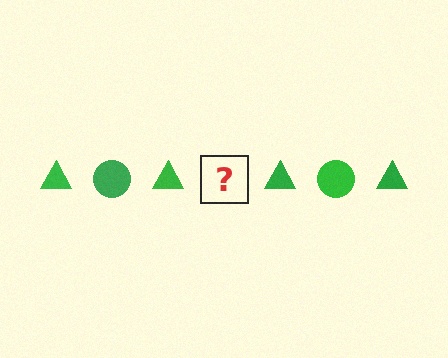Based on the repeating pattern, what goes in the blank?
The blank should be a green circle.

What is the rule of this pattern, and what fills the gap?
The rule is that the pattern cycles through triangle, circle shapes in green. The gap should be filled with a green circle.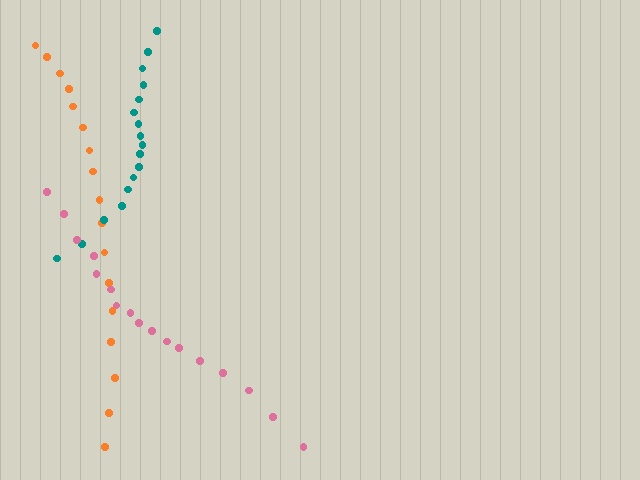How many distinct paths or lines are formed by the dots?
There are 3 distinct paths.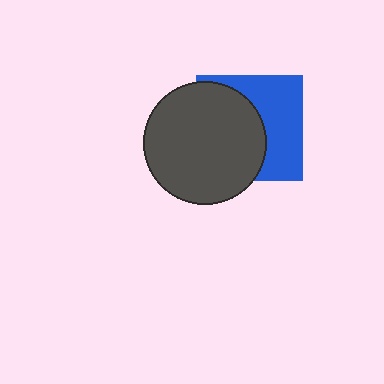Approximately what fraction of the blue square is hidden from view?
Roughly 54% of the blue square is hidden behind the dark gray circle.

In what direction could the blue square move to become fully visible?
The blue square could move right. That would shift it out from behind the dark gray circle entirely.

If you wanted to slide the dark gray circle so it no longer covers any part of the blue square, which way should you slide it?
Slide it left — that is the most direct way to separate the two shapes.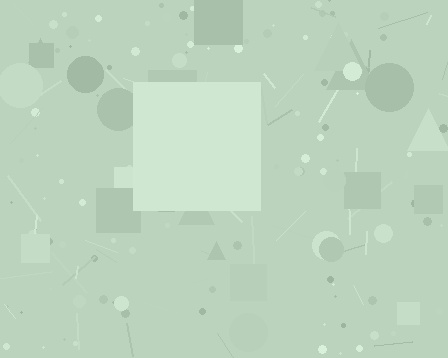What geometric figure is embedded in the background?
A square is embedded in the background.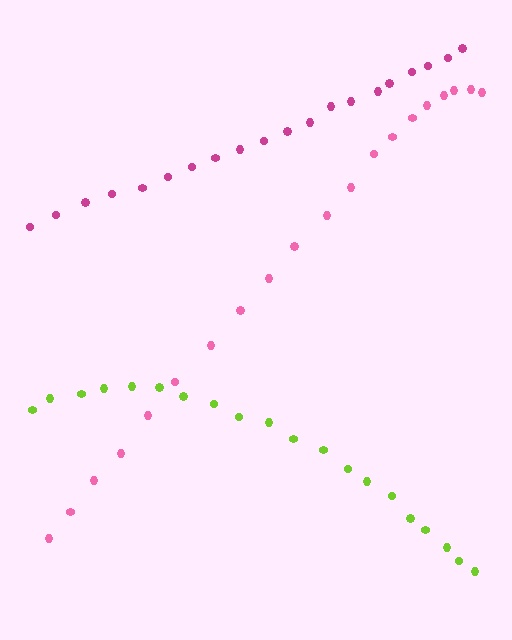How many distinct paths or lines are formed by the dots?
There are 3 distinct paths.